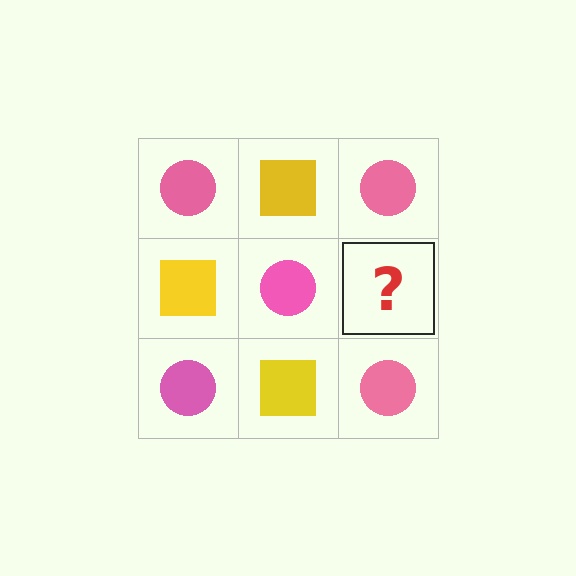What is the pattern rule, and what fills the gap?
The rule is that it alternates pink circle and yellow square in a checkerboard pattern. The gap should be filled with a yellow square.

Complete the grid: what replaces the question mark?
The question mark should be replaced with a yellow square.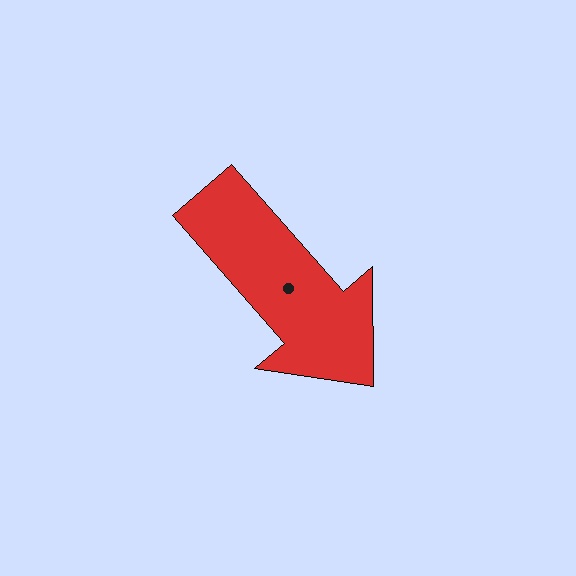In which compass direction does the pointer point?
Southeast.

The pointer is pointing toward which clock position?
Roughly 5 o'clock.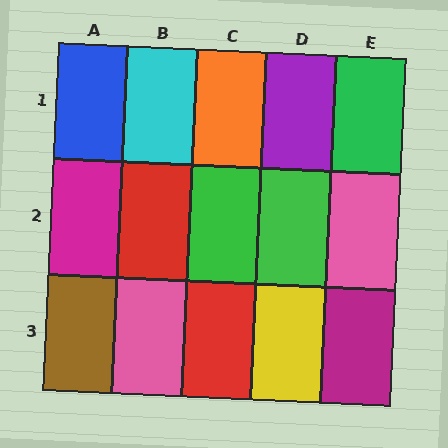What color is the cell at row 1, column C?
Orange.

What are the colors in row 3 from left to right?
Brown, pink, red, yellow, magenta.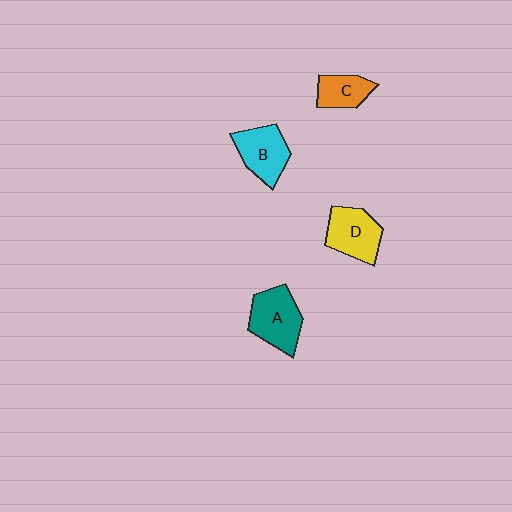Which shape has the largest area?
Shape A (teal).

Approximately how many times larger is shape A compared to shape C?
Approximately 1.7 times.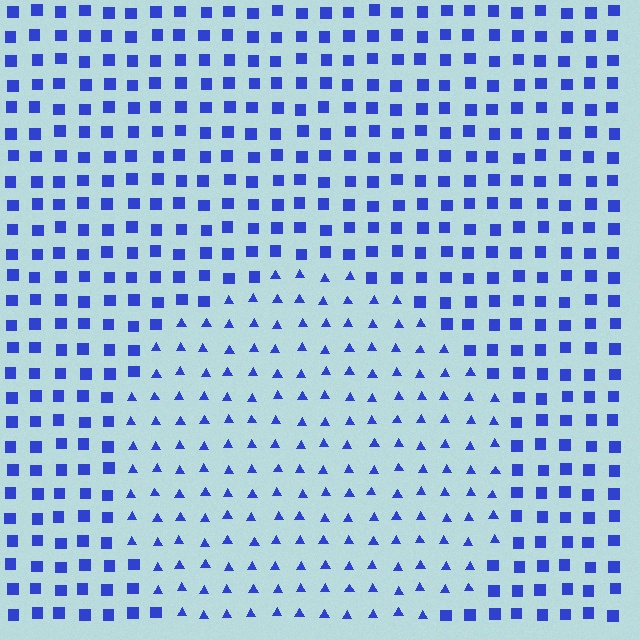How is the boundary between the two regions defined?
The boundary is defined by a change in element shape: triangles inside vs. squares outside. All elements share the same color and spacing.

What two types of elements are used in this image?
The image uses triangles inside the circle region and squares outside it.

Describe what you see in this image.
The image is filled with small blue elements arranged in a uniform grid. A circle-shaped region contains triangles, while the surrounding area contains squares. The boundary is defined purely by the change in element shape.